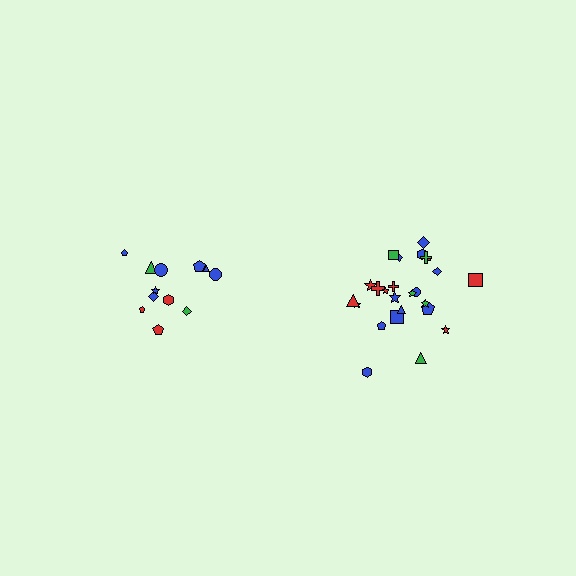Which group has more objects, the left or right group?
The right group.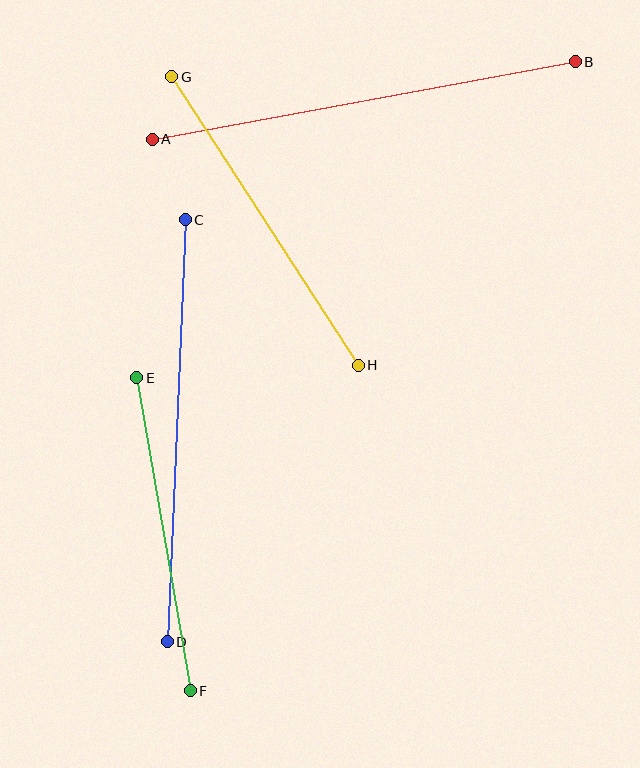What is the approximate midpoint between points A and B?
The midpoint is at approximately (364, 101) pixels.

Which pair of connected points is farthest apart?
Points A and B are farthest apart.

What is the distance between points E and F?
The distance is approximately 317 pixels.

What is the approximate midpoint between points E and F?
The midpoint is at approximately (163, 534) pixels.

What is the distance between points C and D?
The distance is approximately 422 pixels.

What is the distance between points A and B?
The distance is approximately 430 pixels.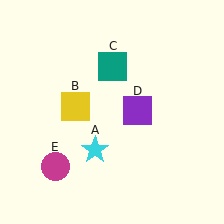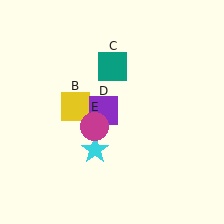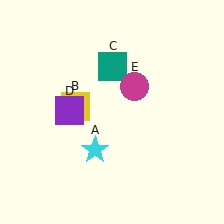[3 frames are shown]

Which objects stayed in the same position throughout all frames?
Cyan star (object A) and yellow square (object B) and teal square (object C) remained stationary.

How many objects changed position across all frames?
2 objects changed position: purple square (object D), magenta circle (object E).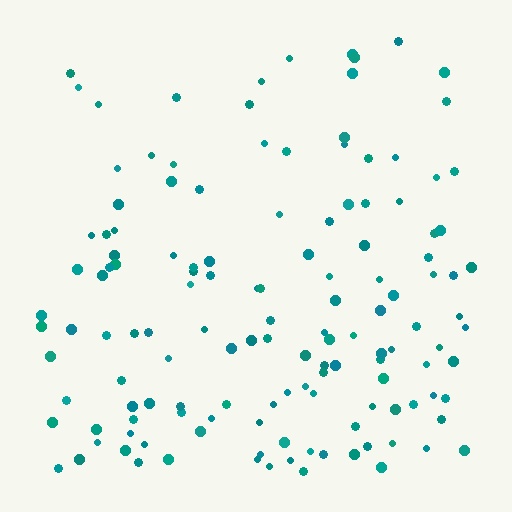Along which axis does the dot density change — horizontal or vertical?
Vertical.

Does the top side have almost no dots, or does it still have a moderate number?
Still a moderate number, just noticeably fewer than the bottom.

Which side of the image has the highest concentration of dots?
The bottom.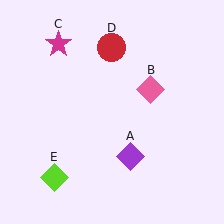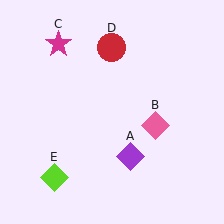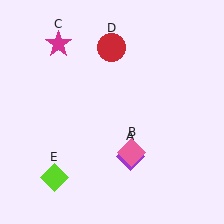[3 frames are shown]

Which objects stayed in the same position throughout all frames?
Purple diamond (object A) and magenta star (object C) and red circle (object D) and lime diamond (object E) remained stationary.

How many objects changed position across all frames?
1 object changed position: pink diamond (object B).